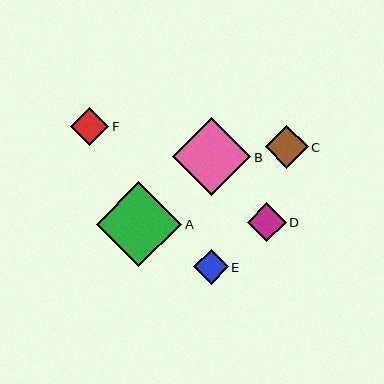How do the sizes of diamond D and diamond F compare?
Diamond D and diamond F are approximately the same size.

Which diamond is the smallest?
Diamond E is the smallest with a size of approximately 35 pixels.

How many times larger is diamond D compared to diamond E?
Diamond D is approximately 1.1 times the size of diamond E.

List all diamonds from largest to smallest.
From largest to smallest: A, B, C, D, F, E.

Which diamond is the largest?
Diamond A is the largest with a size of approximately 85 pixels.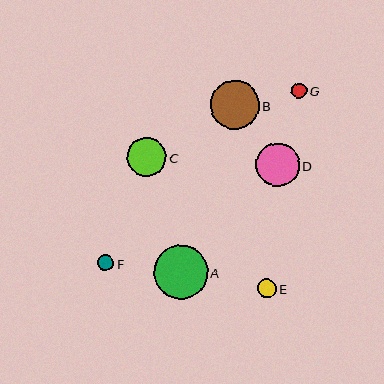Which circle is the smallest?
Circle G is the smallest with a size of approximately 16 pixels.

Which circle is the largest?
Circle A is the largest with a size of approximately 54 pixels.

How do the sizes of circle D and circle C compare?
Circle D and circle C are approximately the same size.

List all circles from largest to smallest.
From largest to smallest: A, B, D, C, E, F, G.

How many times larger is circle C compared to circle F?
Circle C is approximately 2.5 times the size of circle F.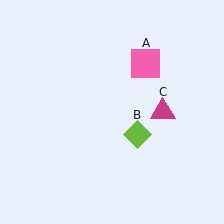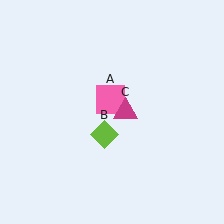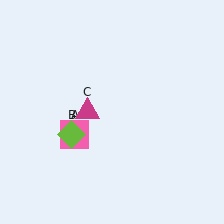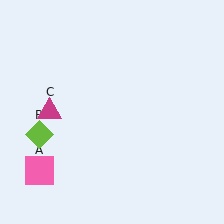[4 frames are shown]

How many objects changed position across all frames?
3 objects changed position: pink square (object A), lime diamond (object B), magenta triangle (object C).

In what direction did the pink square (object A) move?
The pink square (object A) moved down and to the left.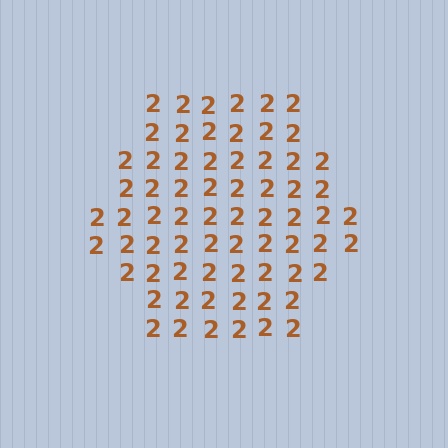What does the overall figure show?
The overall figure shows a hexagon.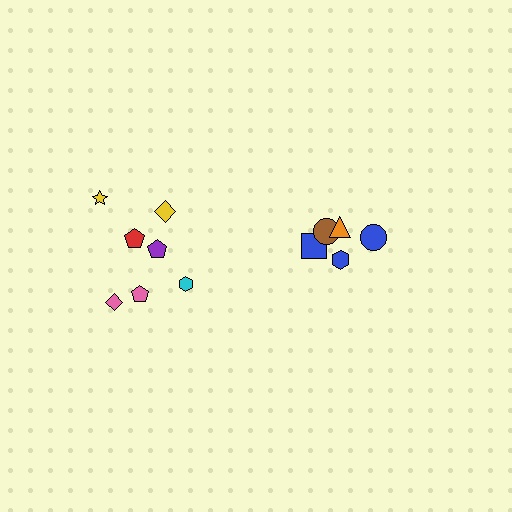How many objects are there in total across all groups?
There are 12 objects.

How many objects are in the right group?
There are 5 objects.